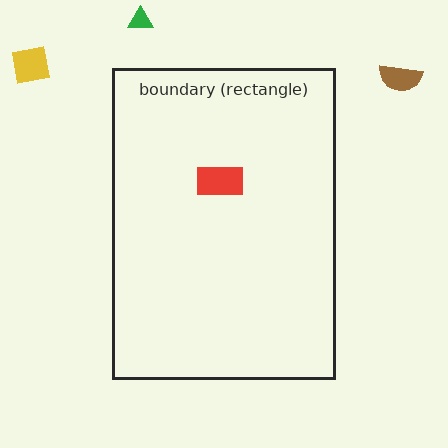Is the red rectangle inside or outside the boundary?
Inside.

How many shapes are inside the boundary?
1 inside, 3 outside.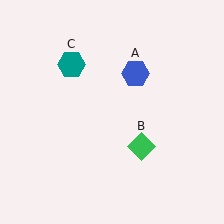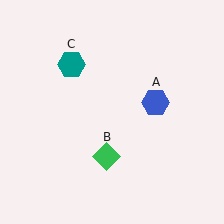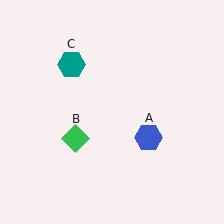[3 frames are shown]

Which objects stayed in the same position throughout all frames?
Teal hexagon (object C) remained stationary.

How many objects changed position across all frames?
2 objects changed position: blue hexagon (object A), green diamond (object B).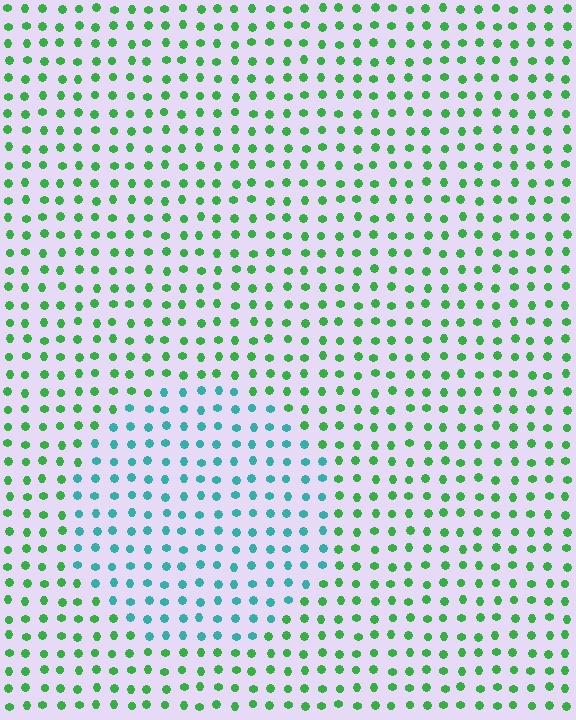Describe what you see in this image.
The image is filled with small green elements in a uniform arrangement. A circle-shaped region is visible where the elements are tinted to a slightly different hue, forming a subtle color boundary.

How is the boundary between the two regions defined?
The boundary is defined purely by a slight shift in hue (about 50 degrees). Spacing, size, and orientation are identical on both sides.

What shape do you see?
I see a circle.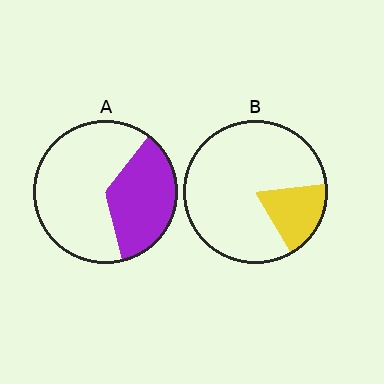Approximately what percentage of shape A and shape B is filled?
A is approximately 35% and B is approximately 20%.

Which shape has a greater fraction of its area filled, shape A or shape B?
Shape A.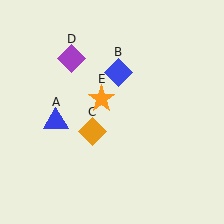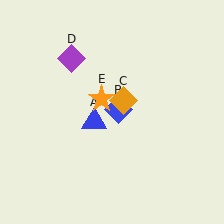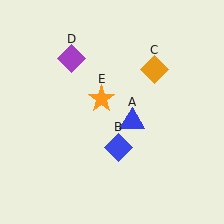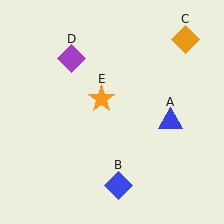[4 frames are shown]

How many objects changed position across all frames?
3 objects changed position: blue triangle (object A), blue diamond (object B), orange diamond (object C).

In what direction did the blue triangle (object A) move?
The blue triangle (object A) moved right.